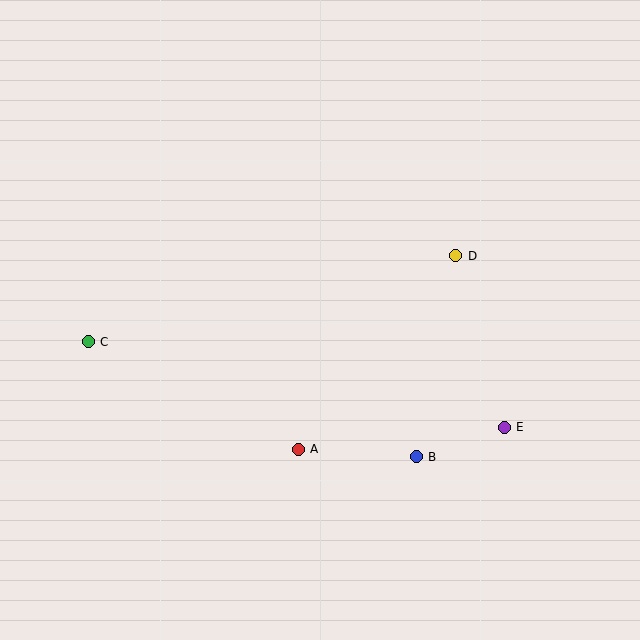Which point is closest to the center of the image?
Point A at (298, 449) is closest to the center.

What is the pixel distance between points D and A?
The distance between D and A is 250 pixels.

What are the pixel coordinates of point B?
Point B is at (416, 457).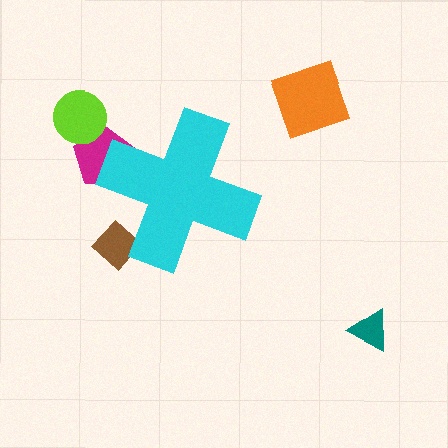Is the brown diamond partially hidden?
Yes, the brown diamond is partially hidden behind the cyan cross.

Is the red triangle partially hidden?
Yes, the red triangle is partially hidden behind the cyan cross.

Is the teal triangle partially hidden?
No, the teal triangle is fully visible.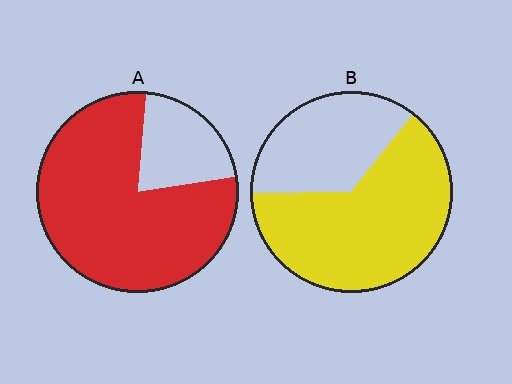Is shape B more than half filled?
Yes.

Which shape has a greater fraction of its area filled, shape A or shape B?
Shape A.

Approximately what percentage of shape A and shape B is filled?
A is approximately 80% and B is approximately 65%.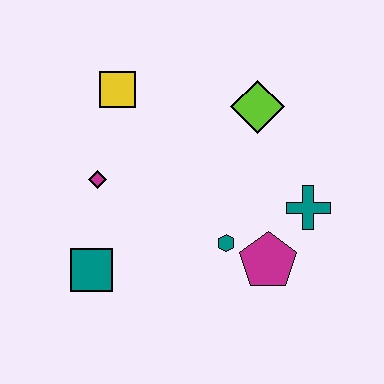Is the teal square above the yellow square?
No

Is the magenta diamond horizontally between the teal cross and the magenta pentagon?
No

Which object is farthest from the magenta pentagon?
The yellow square is farthest from the magenta pentagon.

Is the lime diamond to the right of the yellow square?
Yes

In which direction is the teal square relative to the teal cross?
The teal square is to the left of the teal cross.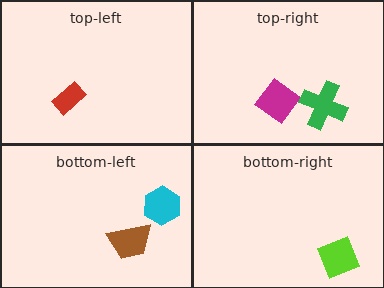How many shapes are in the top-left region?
1.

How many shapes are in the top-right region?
2.